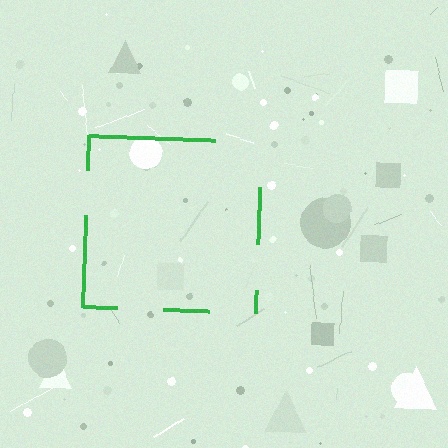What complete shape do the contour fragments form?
The contour fragments form a square.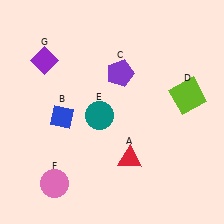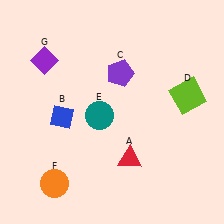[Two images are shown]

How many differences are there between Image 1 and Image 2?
There is 1 difference between the two images.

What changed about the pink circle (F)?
In Image 1, F is pink. In Image 2, it changed to orange.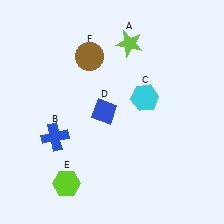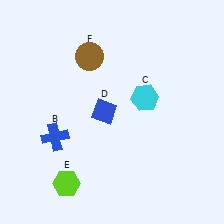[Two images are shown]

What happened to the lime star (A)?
The lime star (A) was removed in Image 2. It was in the top-right area of Image 1.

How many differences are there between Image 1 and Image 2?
There is 1 difference between the two images.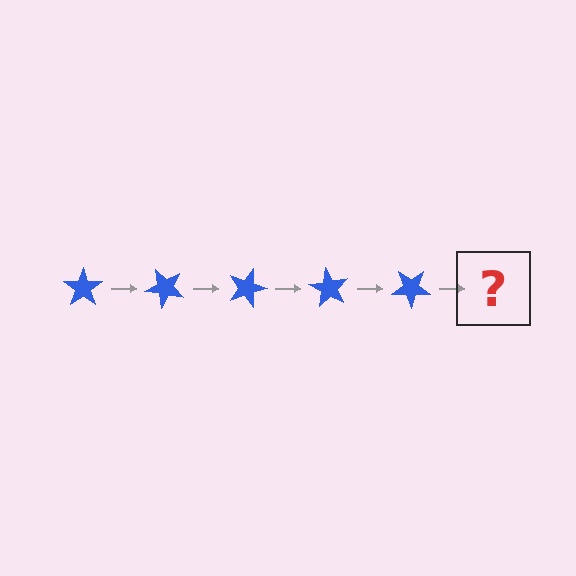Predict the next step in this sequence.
The next step is a blue star rotated 225 degrees.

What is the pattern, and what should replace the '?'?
The pattern is that the star rotates 45 degrees each step. The '?' should be a blue star rotated 225 degrees.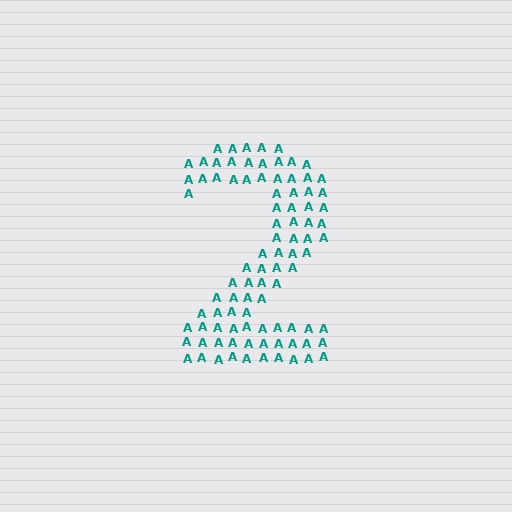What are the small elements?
The small elements are letter A's.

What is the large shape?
The large shape is the digit 2.